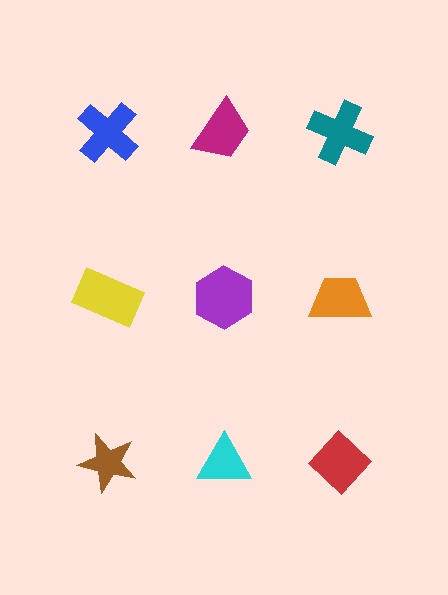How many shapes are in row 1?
3 shapes.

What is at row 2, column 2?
A purple hexagon.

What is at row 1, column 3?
A teal cross.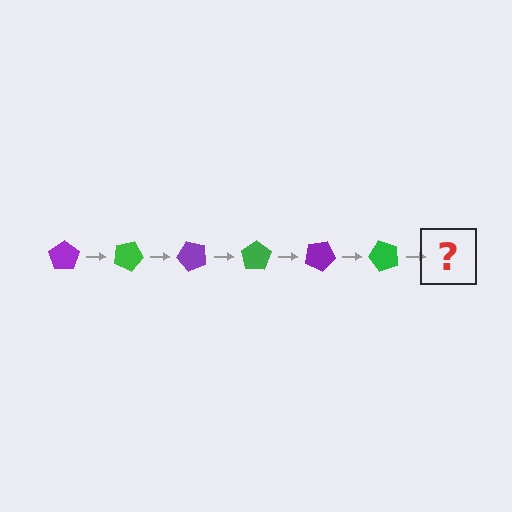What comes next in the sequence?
The next element should be a purple pentagon, rotated 150 degrees from the start.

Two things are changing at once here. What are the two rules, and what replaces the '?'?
The two rules are that it rotates 25 degrees each step and the color cycles through purple and green. The '?' should be a purple pentagon, rotated 150 degrees from the start.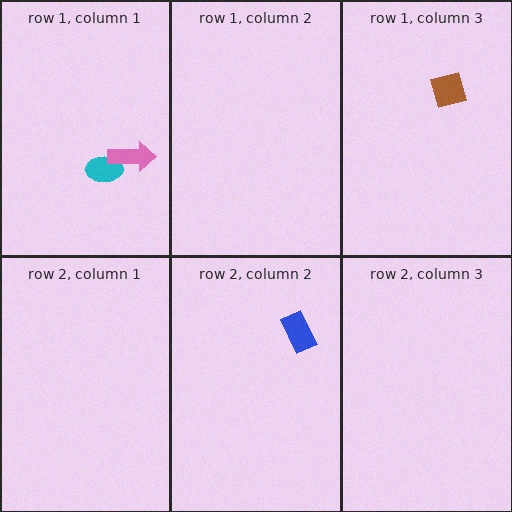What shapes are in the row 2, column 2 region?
The blue rectangle.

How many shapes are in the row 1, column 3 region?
1.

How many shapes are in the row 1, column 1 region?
2.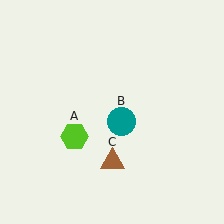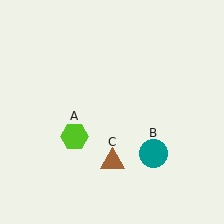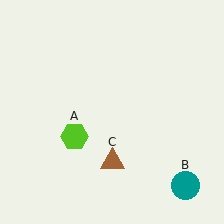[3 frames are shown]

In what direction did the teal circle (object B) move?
The teal circle (object B) moved down and to the right.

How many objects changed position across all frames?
1 object changed position: teal circle (object B).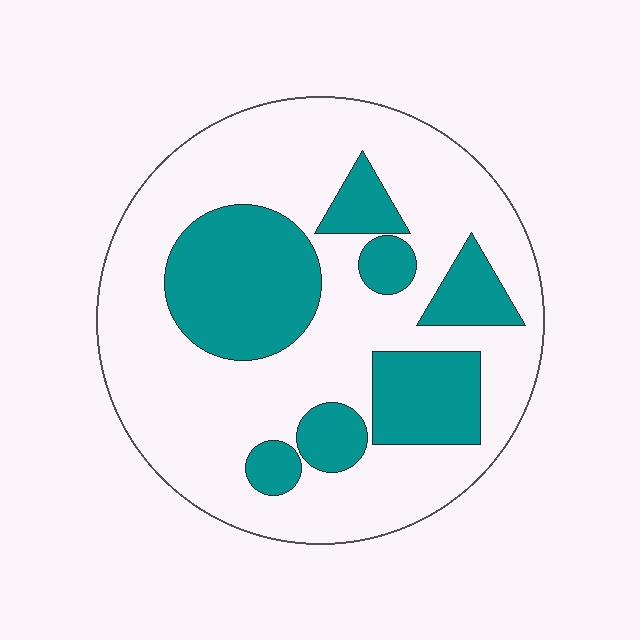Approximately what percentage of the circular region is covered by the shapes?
Approximately 30%.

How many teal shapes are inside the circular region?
7.